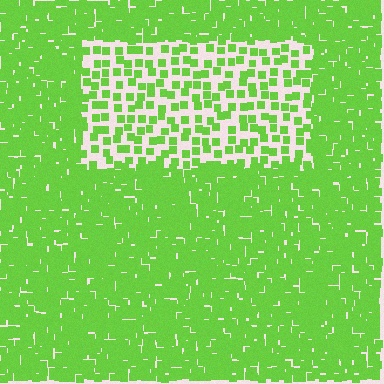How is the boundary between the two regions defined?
The boundary is defined by a change in element density (approximately 2.7x ratio). All elements are the same color, size, and shape.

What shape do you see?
I see a rectangle.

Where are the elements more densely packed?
The elements are more densely packed outside the rectangle boundary.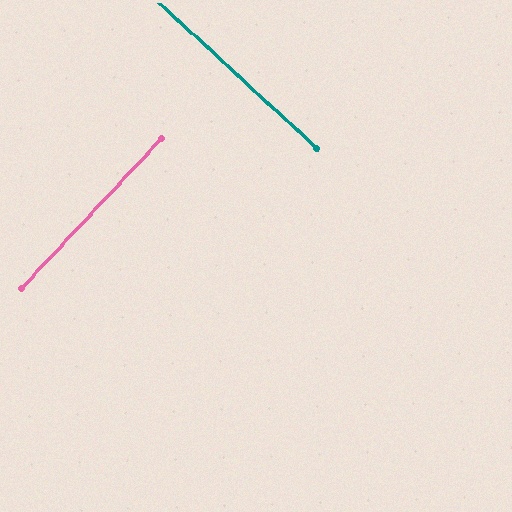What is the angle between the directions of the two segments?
Approximately 90 degrees.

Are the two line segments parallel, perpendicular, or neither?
Perpendicular — they meet at approximately 90°.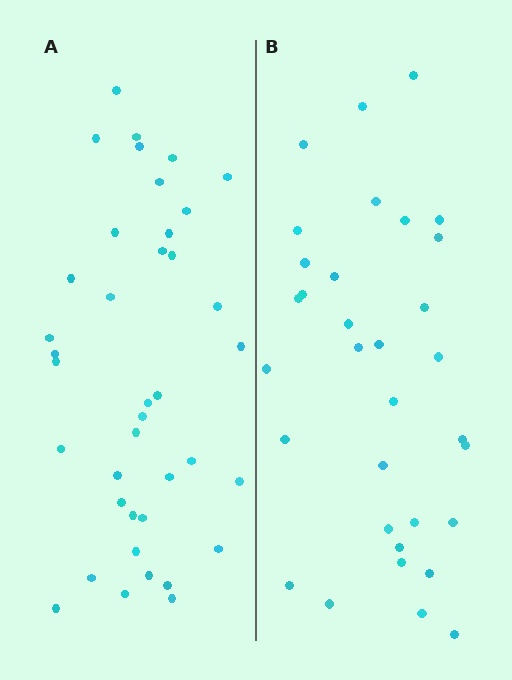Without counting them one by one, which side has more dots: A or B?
Region A (the left region) has more dots.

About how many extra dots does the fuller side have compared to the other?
Region A has about 6 more dots than region B.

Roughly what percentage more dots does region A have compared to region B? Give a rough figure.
About 20% more.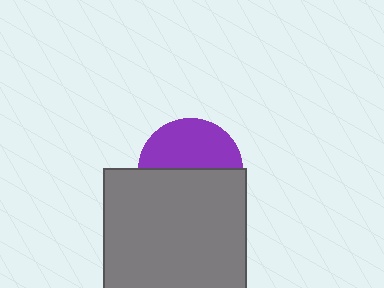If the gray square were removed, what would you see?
You would see the complete purple circle.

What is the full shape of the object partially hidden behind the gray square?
The partially hidden object is a purple circle.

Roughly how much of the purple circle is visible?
About half of it is visible (roughly 47%).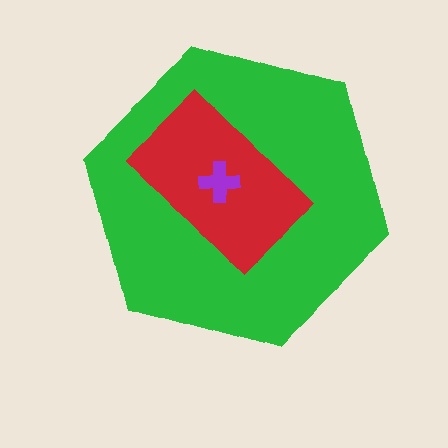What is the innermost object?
The purple cross.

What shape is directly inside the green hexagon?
The red rectangle.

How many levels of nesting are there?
3.